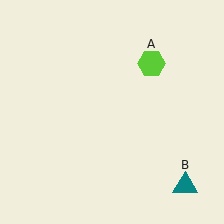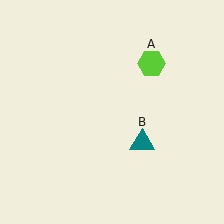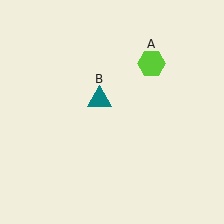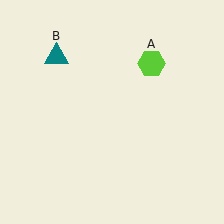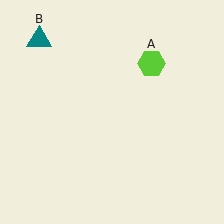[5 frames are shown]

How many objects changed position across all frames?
1 object changed position: teal triangle (object B).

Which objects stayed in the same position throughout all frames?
Lime hexagon (object A) remained stationary.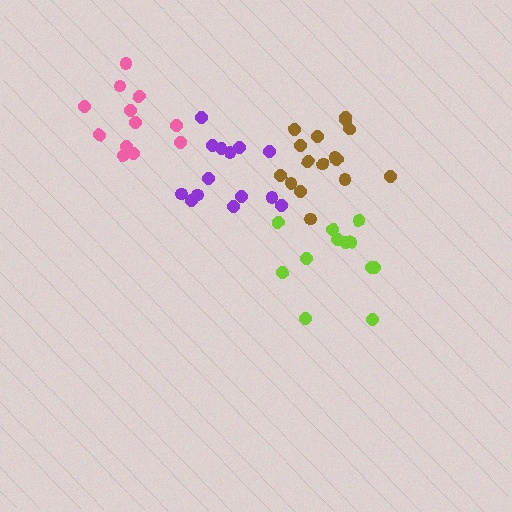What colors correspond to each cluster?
The clusters are colored: pink, brown, purple, lime.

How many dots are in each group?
Group 1: 12 dots, Group 2: 16 dots, Group 3: 14 dots, Group 4: 12 dots (54 total).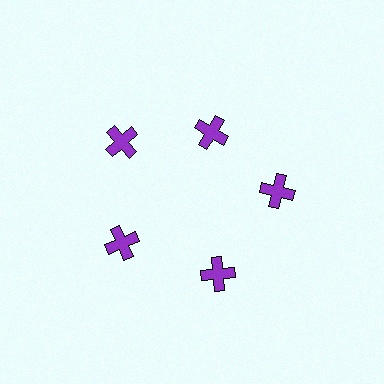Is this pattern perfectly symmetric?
No. The 5 purple crosses are arranged in a ring, but one element near the 1 o'clock position is pulled inward toward the center, breaking the 5-fold rotational symmetry.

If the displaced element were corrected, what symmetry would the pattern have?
It would have 5-fold rotational symmetry — the pattern would map onto itself every 72 degrees.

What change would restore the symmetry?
The symmetry would be restored by moving it outward, back onto the ring so that all 5 crosses sit at equal angles and equal distance from the center.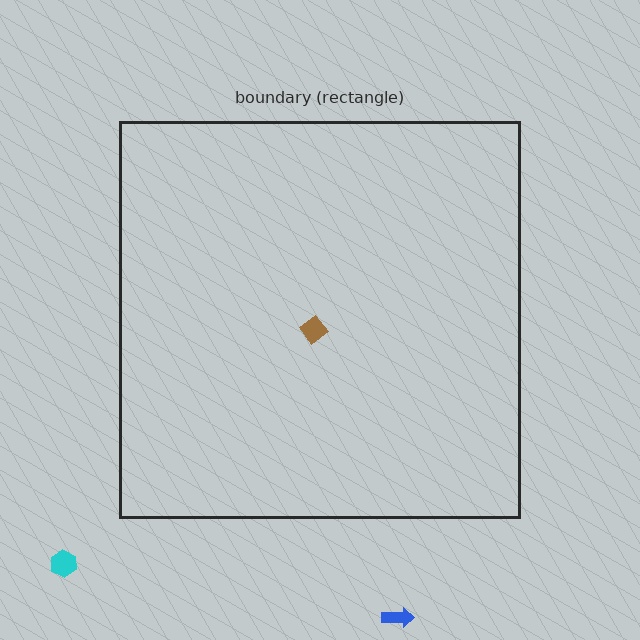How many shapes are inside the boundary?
1 inside, 2 outside.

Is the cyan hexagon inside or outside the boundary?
Outside.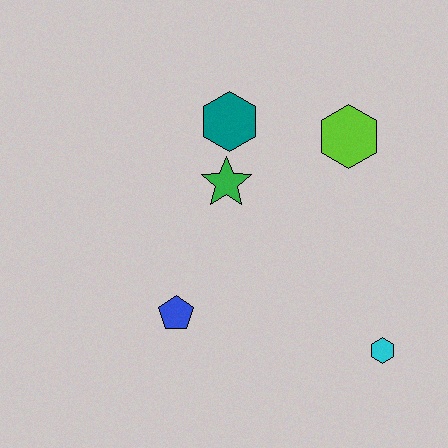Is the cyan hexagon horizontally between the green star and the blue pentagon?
No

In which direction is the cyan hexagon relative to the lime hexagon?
The cyan hexagon is below the lime hexagon.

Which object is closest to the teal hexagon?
The green star is closest to the teal hexagon.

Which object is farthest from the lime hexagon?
The blue pentagon is farthest from the lime hexagon.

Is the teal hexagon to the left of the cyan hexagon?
Yes